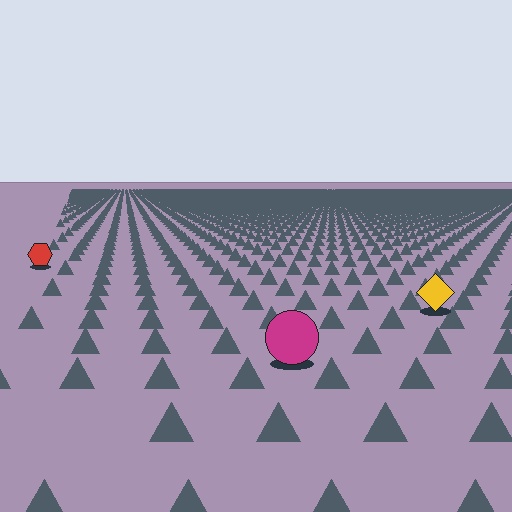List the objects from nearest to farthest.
From nearest to farthest: the magenta circle, the yellow diamond, the red hexagon.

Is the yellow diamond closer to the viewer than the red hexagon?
Yes. The yellow diamond is closer — you can tell from the texture gradient: the ground texture is coarser near it.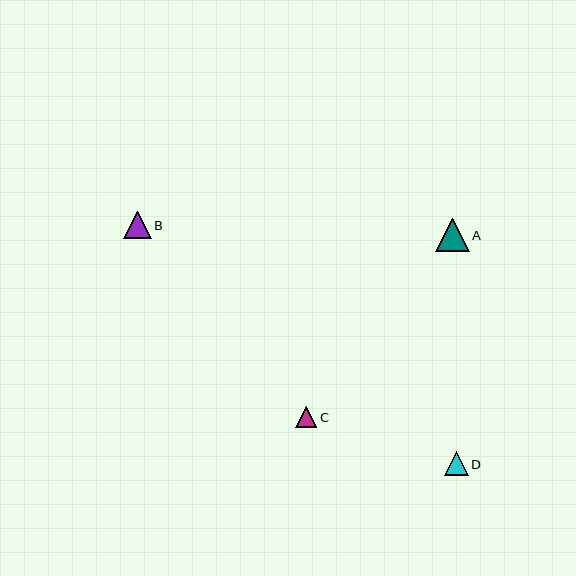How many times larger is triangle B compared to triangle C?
Triangle B is approximately 1.3 times the size of triangle C.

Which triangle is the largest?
Triangle A is the largest with a size of approximately 33 pixels.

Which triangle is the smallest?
Triangle C is the smallest with a size of approximately 21 pixels.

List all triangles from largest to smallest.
From largest to smallest: A, B, D, C.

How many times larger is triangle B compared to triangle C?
Triangle B is approximately 1.3 times the size of triangle C.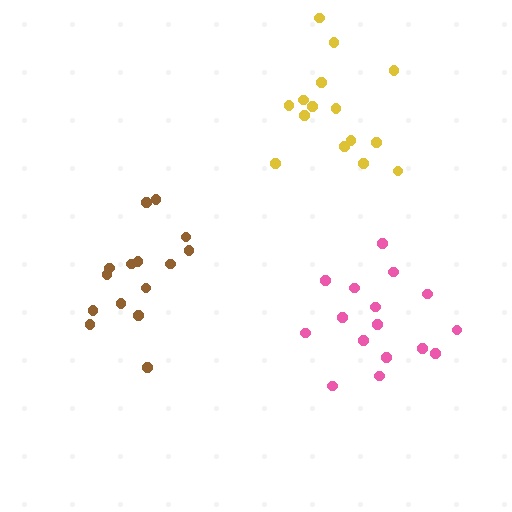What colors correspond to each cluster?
The clusters are colored: yellow, pink, brown.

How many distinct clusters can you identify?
There are 3 distinct clusters.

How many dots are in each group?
Group 1: 15 dots, Group 2: 16 dots, Group 3: 15 dots (46 total).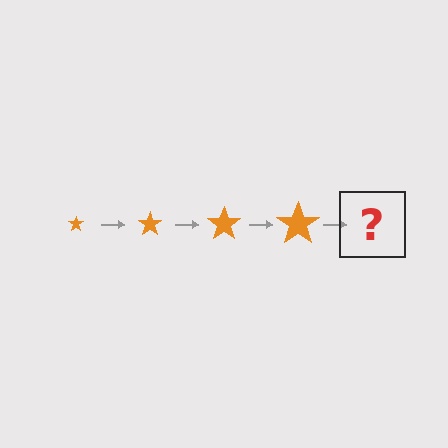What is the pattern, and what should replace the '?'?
The pattern is that the star gets progressively larger each step. The '?' should be an orange star, larger than the previous one.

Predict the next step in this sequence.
The next step is an orange star, larger than the previous one.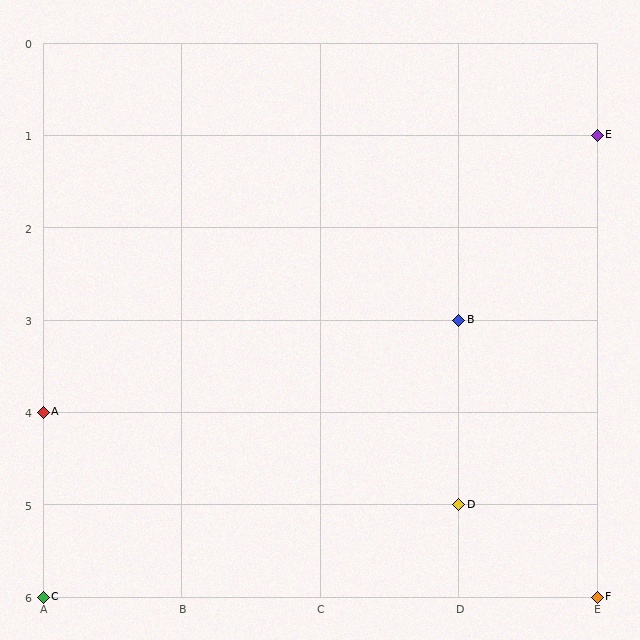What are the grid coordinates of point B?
Point B is at grid coordinates (D, 3).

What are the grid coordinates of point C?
Point C is at grid coordinates (A, 6).